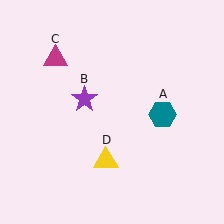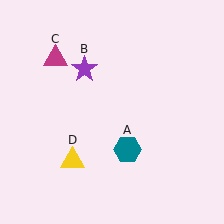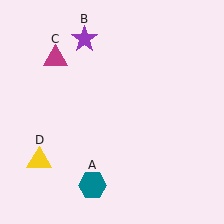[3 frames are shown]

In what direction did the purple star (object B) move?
The purple star (object B) moved up.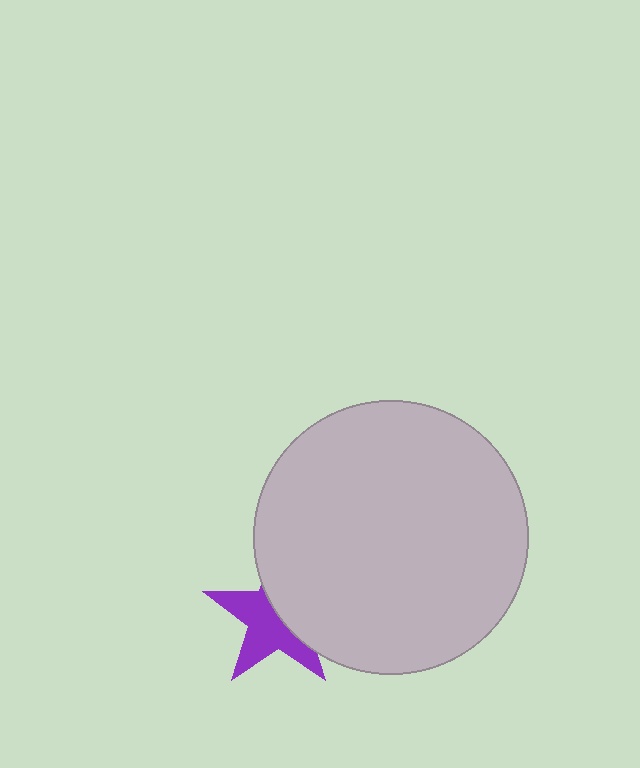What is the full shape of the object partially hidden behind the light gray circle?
The partially hidden object is a purple star.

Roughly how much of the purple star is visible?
About half of it is visible (roughly 54%).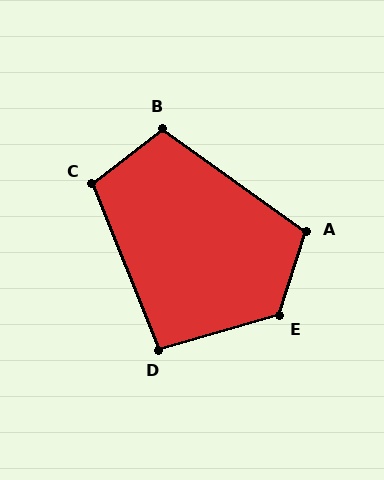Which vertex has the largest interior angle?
E, at approximately 124 degrees.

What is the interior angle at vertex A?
Approximately 107 degrees (obtuse).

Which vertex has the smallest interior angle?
D, at approximately 96 degrees.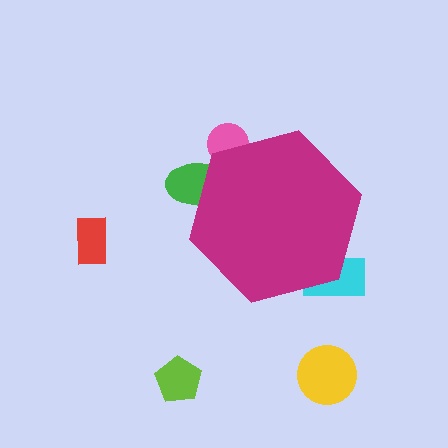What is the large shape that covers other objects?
A magenta hexagon.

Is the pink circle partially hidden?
Yes, the pink circle is partially hidden behind the magenta hexagon.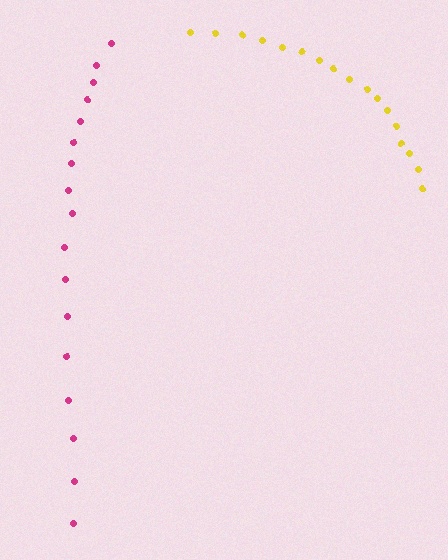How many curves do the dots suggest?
There are 2 distinct paths.